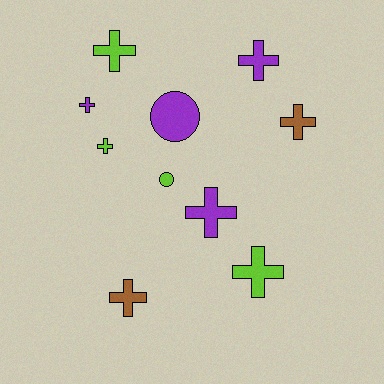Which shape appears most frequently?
Cross, with 8 objects.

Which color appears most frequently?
Purple, with 4 objects.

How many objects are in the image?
There are 10 objects.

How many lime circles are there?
There is 1 lime circle.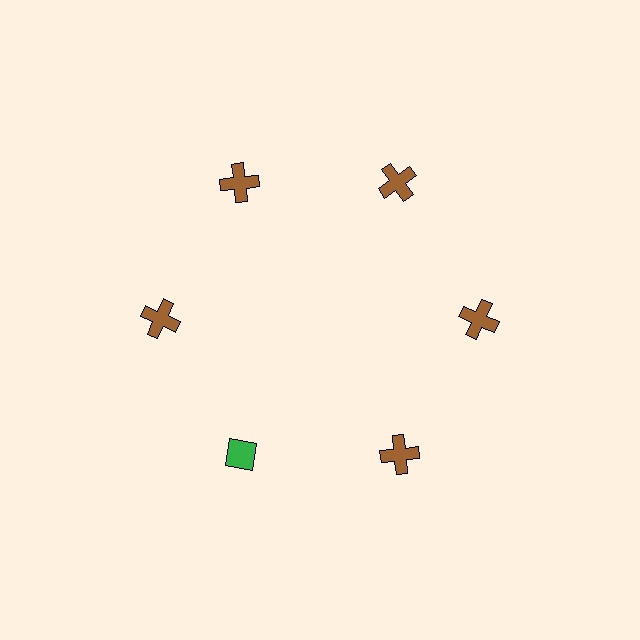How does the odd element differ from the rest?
It differs in both color (green instead of brown) and shape (diamond instead of cross).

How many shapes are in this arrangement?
There are 6 shapes arranged in a ring pattern.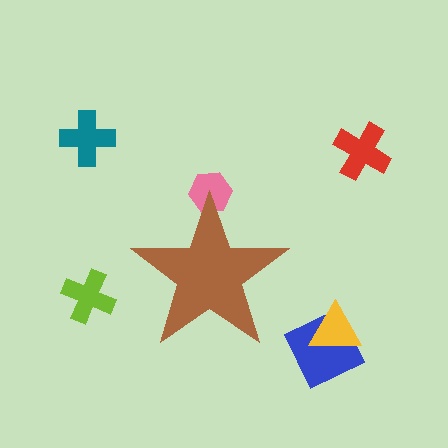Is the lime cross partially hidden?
No, the lime cross is fully visible.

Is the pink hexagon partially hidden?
Yes, the pink hexagon is partially hidden behind the brown star.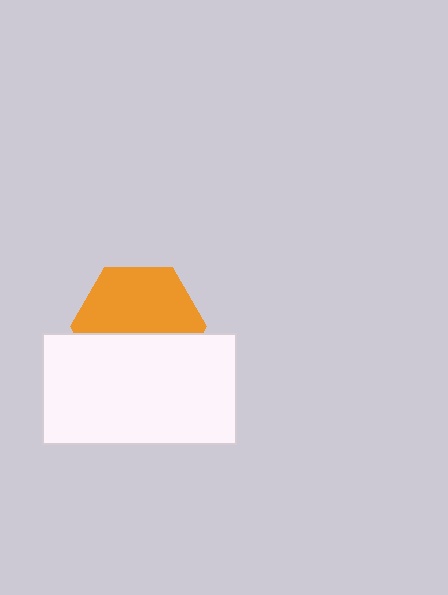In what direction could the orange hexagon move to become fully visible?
The orange hexagon could move up. That would shift it out from behind the white rectangle entirely.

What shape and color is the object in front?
The object in front is a white rectangle.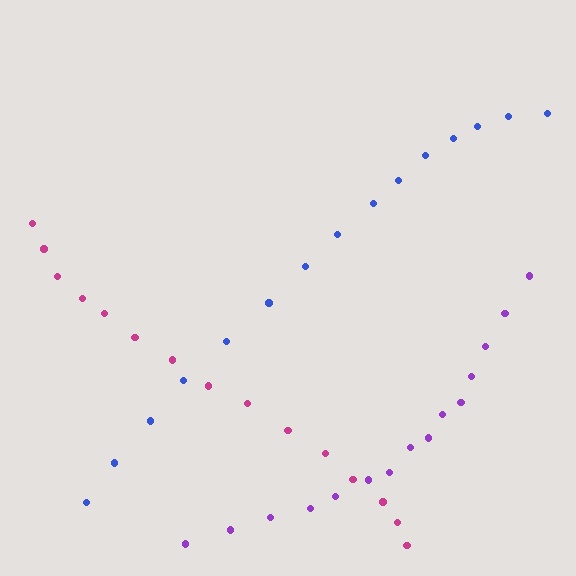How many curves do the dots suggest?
There are 3 distinct paths.